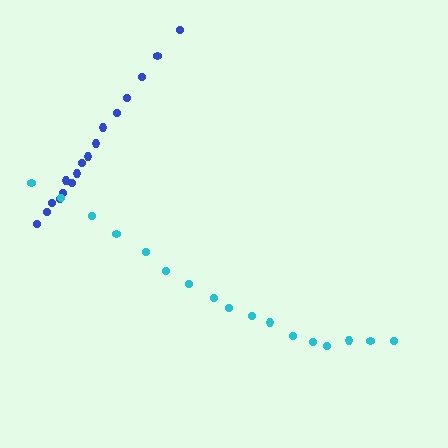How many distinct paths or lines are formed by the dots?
There are 2 distinct paths.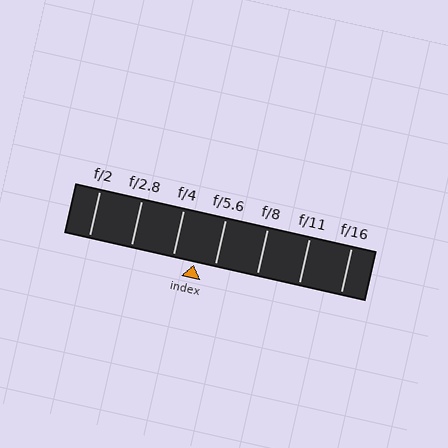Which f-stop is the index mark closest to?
The index mark is closest to f/5.6.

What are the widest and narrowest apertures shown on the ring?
The widest aperture shown is f/2 and the narrowest is f/16.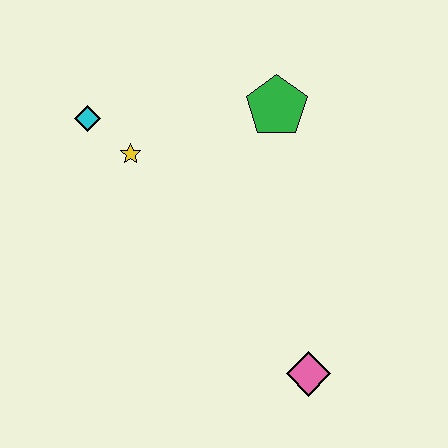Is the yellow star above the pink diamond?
Yes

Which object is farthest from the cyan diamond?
The pink diamond is farthest from the cyan diamond.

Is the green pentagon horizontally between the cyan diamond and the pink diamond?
Yes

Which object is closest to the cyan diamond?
The yellow star is closest to the cyan diamond.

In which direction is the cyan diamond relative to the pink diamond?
The cyan diamond is above the pink diamond.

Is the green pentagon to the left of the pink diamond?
Yes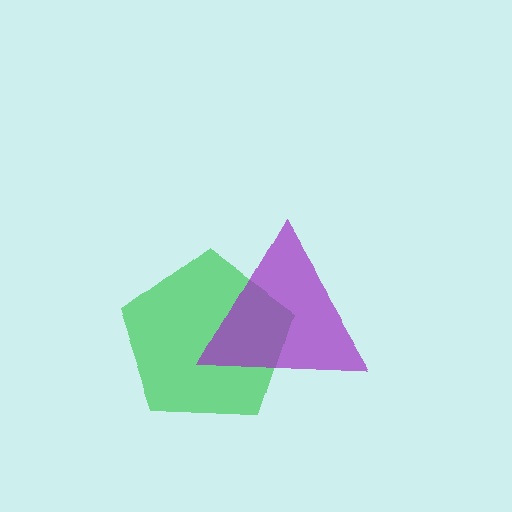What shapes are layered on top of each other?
The layered shapes are: a green pentagon, a purple triangle.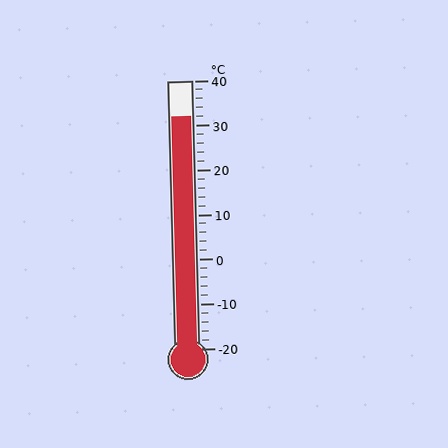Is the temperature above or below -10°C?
The temperature is above -10°C.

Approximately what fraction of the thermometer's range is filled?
The thermometer is filled to approximately 85% of its range.